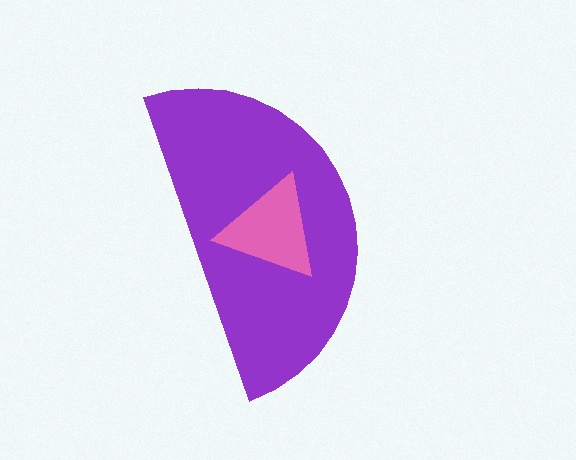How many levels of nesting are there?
2.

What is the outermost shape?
The purple semicircle.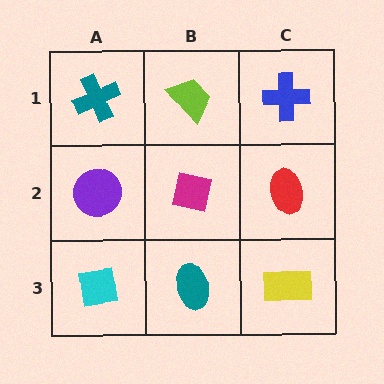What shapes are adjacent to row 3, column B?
A magenta square (row 2, column B), a cyan square (row 3, column A), a yellow rectangle (row 3, column C).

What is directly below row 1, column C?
A red ellipse.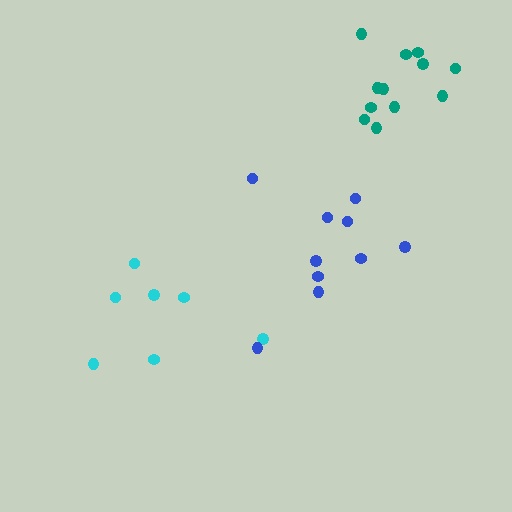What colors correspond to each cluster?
The clusters are colored: cyan, teal, blue.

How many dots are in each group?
Group 1: 7 dots, Group 2: 12 dots, Group 3: 10 dots (29 total).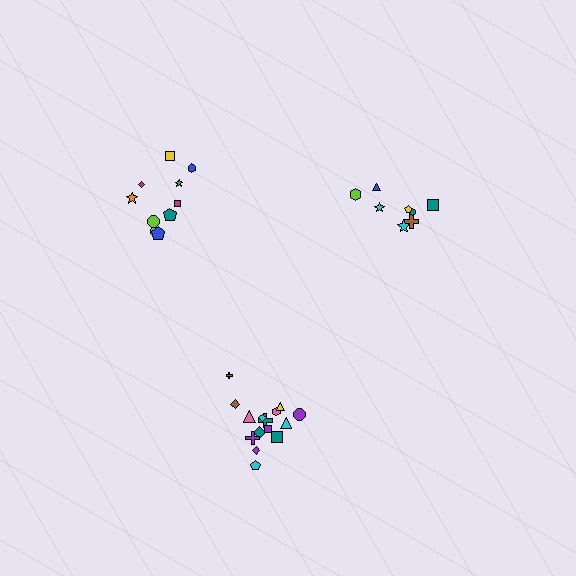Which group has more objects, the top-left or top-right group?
The top-left group.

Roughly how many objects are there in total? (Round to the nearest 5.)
Roughly 35 objects in total.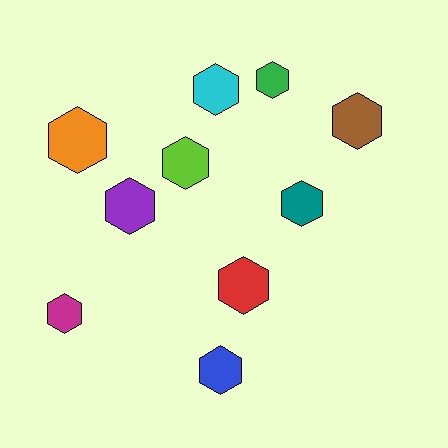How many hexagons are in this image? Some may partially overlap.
There are 10 hexagons.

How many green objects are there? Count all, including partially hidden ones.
There is 1 green object.